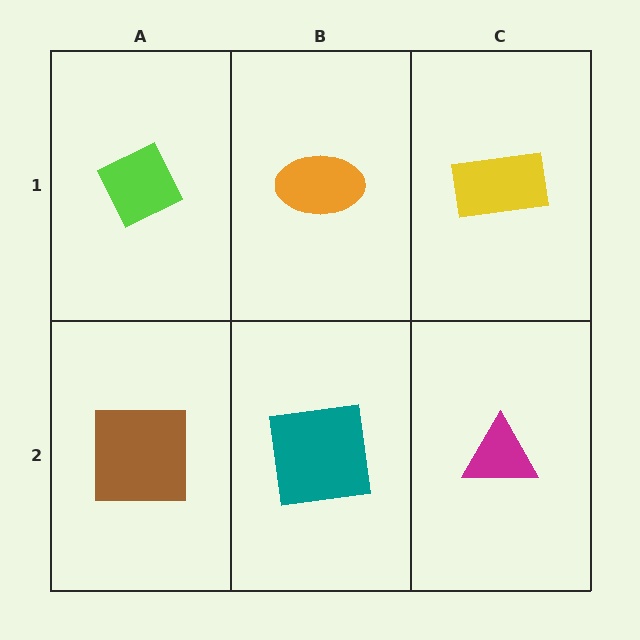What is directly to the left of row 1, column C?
An orange ellipse.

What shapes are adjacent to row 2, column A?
A lime diamond (row 1, column A), a teal square (row 2, column B).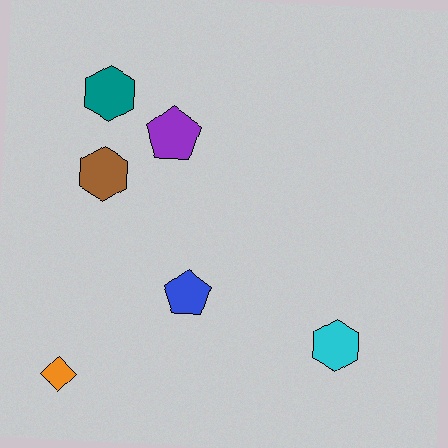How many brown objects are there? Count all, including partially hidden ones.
There is 1 brown object.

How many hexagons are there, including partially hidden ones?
There are 3 hexagons.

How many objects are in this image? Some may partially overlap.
There are 6 objects.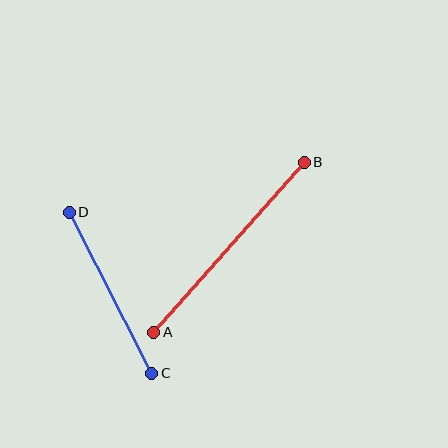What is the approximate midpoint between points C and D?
The midpoint is at approximately (110, 293) pixels.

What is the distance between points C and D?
The distance is approximately 181 pixels.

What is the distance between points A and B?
The distance is approximately 227 pixels.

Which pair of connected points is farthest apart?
Points A and B are farthest apart.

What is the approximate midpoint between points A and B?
The midpoint is at approximately (229, 247) pixels.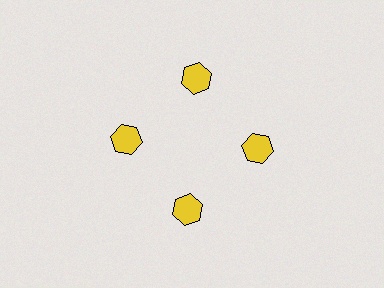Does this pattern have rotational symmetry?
Yes, this pattern has 4-fold rotational symmetry. It looks the same after rotating 90 degrees around the center.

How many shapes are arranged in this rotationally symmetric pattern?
There are 4 shapes, arranged in 4 groups of 1.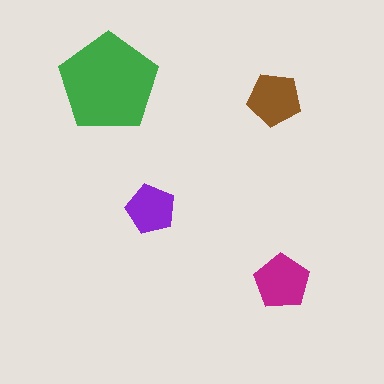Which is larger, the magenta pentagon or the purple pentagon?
The magenta one.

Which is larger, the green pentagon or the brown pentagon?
The green one.